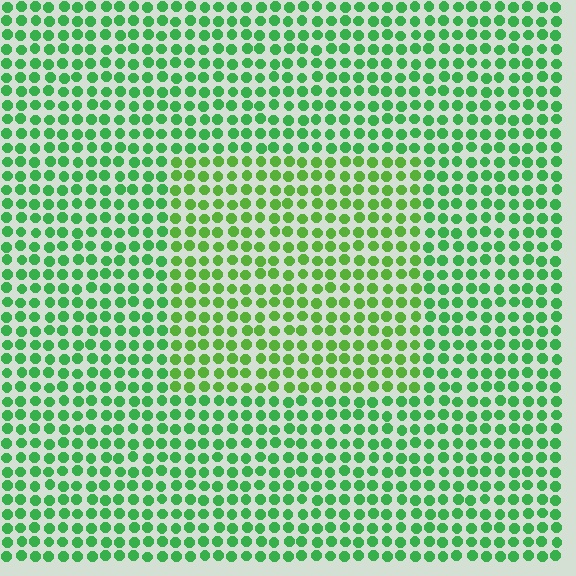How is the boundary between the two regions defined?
The boundary is defined purely by a slight shift in hue (about 26 degrees). Spacing, size, and orientation are identical on both sides.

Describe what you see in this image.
The image is filled with small green elements in a uniform arrangement. A rectangle-shaped region is visible where the elements are tinted to a slightly different hue, forming a subtle color boundary.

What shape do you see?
I see a rectangle.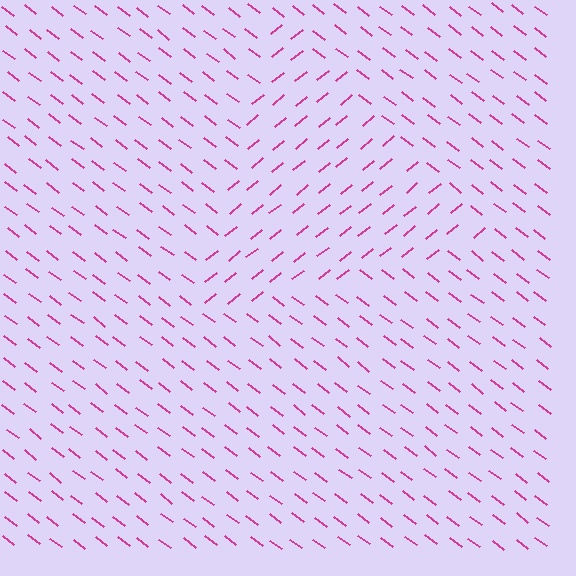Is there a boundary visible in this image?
Yes, there is a texture boundary formed by a change in line orientation.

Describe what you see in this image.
The image is filled with small magenta line segments. A triangle region in the image has lines oriented differently from the surrounding lines, creating a visible texture boundary.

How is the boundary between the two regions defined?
The boundary is defined purely by a change in line orientation (approximately 76 degrees difference). All lines are the same color and thickness.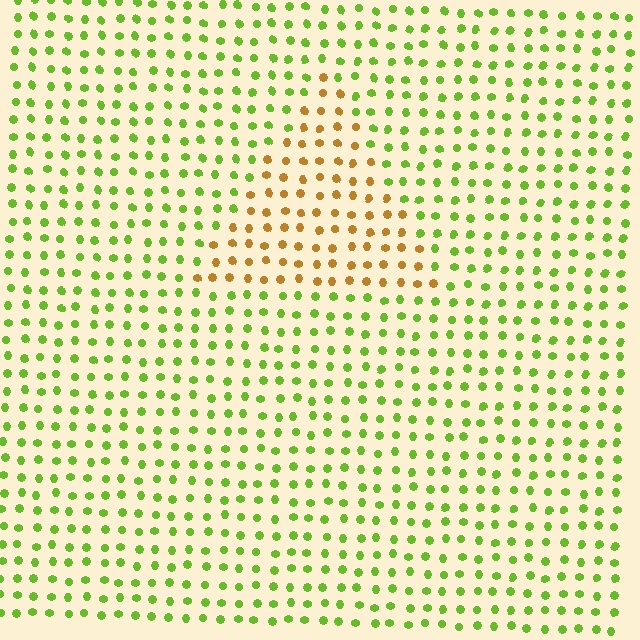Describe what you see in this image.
The image is filled with small lime elements in a uniform arrangement. A triangle-shaped region is visible where the elements are tinted to a slightly different hue, forming a subtle color boundary.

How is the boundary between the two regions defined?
The boundary is defined purely by a slight shift in hue (about 59 degrees). Spacing, size, and orientation are identical on both sides.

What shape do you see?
I see a triangle.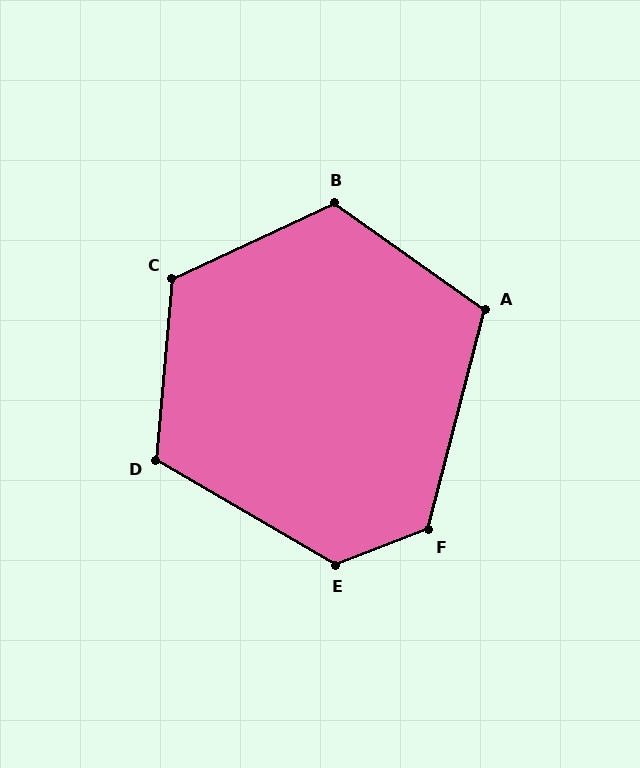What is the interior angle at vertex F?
Approximately 125 degrees (obtuse).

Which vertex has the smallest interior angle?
A, at approximately 111 degrees.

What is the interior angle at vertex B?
Approximately 120 degrees (obtuse).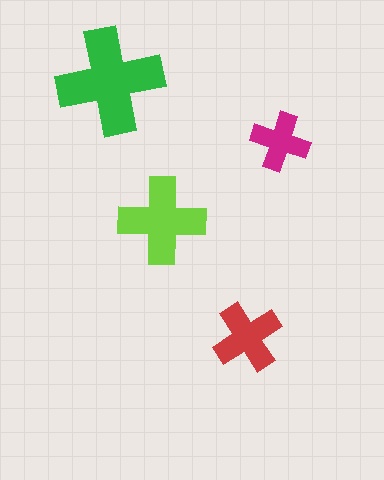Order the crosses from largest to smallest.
the green one, the lime one, the red one, the magenta one.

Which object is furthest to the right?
The magenta cross is rightmost.